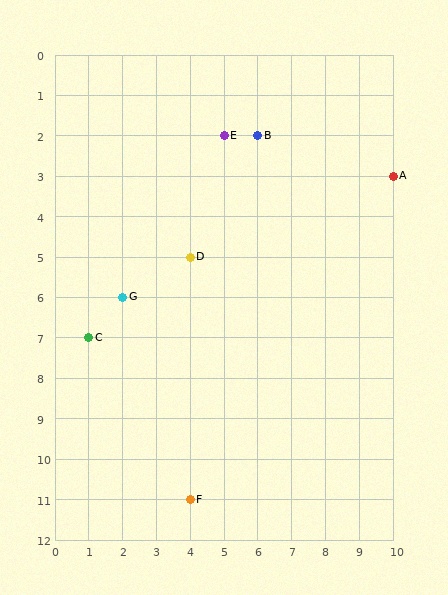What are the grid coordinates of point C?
Point C is at grid coordinates (1, 7).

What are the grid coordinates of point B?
Point B is at grid coordinates (6, 2).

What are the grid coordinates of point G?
Point G is at grid coordinates (2, 6).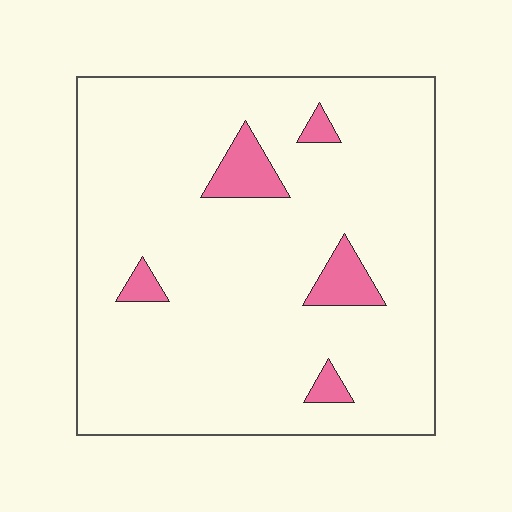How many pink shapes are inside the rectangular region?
5.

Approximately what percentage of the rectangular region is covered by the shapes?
Approximately 10%.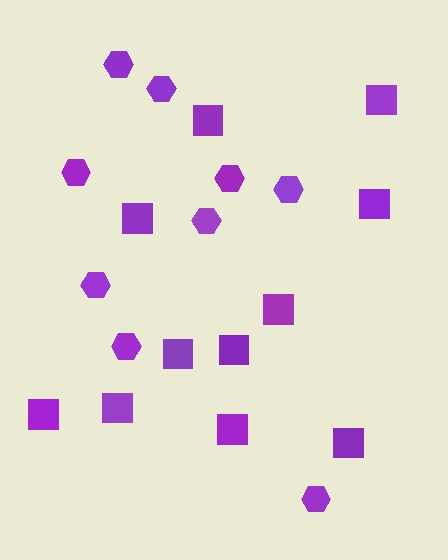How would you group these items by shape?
There are 2 groups: one group of hexagons (9) and one group of squares (11).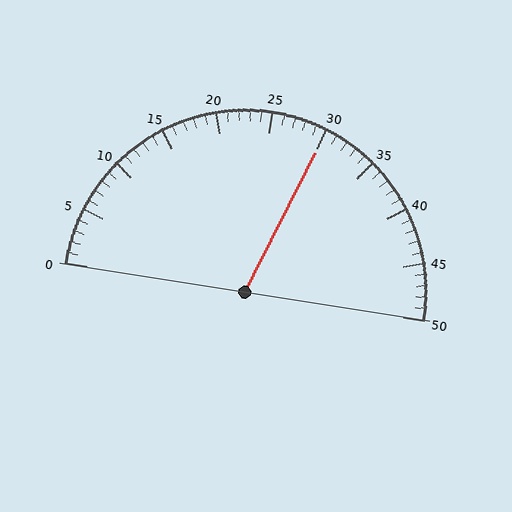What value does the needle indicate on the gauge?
The needle indicates approximately 30.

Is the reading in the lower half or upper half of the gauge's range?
The reading is in the upper half of the range (0 to 50).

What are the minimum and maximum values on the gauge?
The gauge ranges from 0 to 50.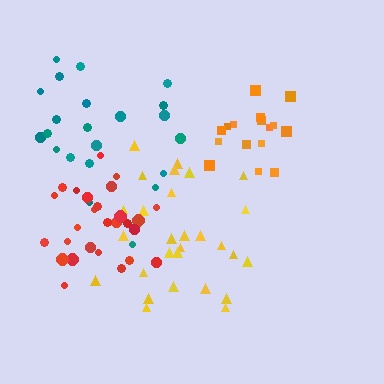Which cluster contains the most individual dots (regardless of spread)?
Yellow (28).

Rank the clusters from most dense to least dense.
orange, red, yellow, teal.